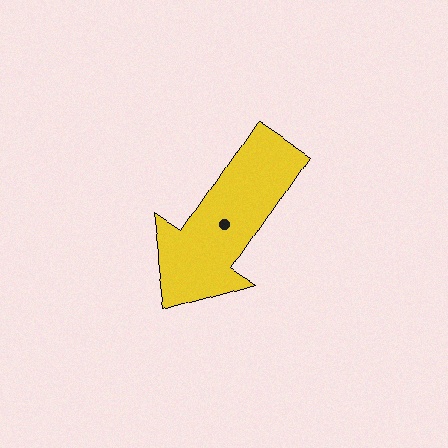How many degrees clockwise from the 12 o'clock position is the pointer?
Approximately 213 degrees.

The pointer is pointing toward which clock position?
Roughly 7 o'clock.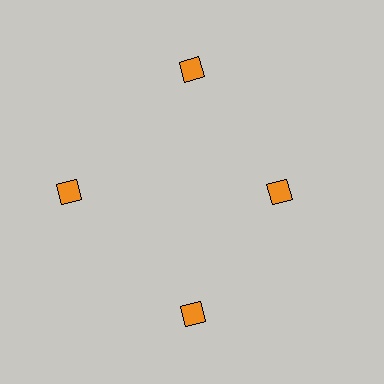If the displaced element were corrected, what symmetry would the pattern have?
It would have 4-fold rotational symmetry — the pattern would map onto itself every 90 degrees.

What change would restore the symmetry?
The symmetry would be restored by moving it outward, back onto the ring so that all 4 diamonds sit at equal angles and equal distance from the center.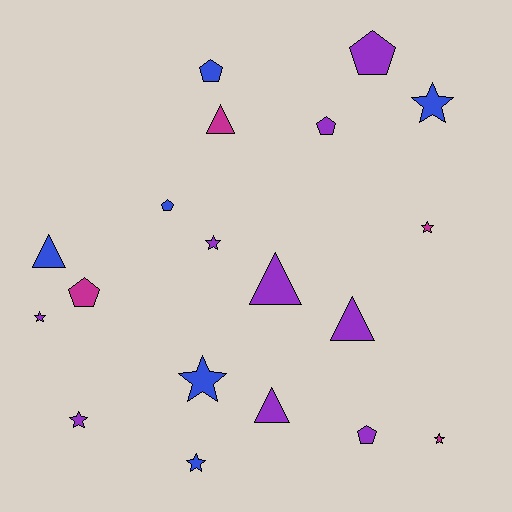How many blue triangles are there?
There is 1 blue triangle.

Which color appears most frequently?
Purple, with 9 objects.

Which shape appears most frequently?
Star, with 8 objects.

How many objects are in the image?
There are 19 objects.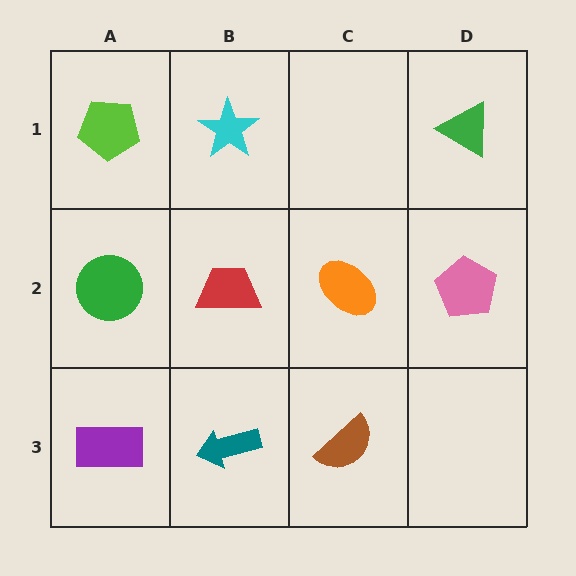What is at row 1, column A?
A lime pentagon.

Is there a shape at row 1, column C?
No, that cell is empty.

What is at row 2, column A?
A green circle.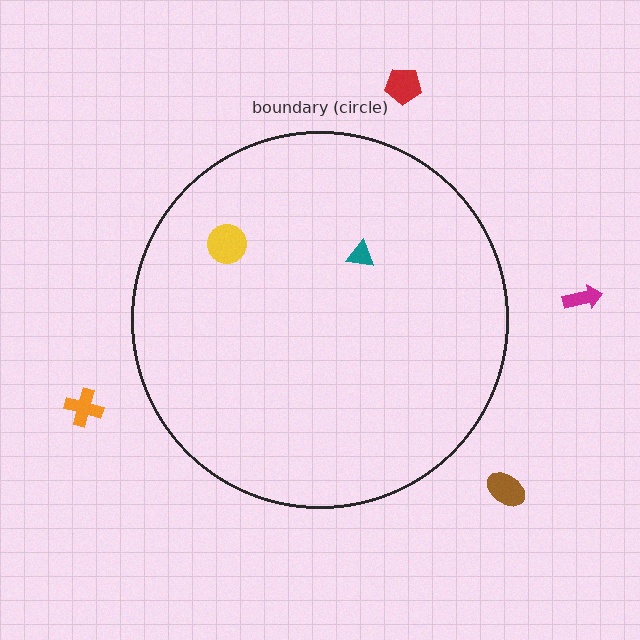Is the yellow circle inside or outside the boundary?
Inside.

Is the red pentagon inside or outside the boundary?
Outside.